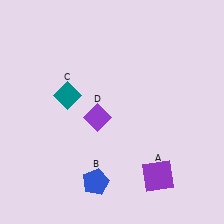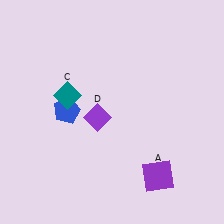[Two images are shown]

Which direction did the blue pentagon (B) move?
The blue pentagon (B) moved up.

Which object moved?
The blue pentagon (B) moved up.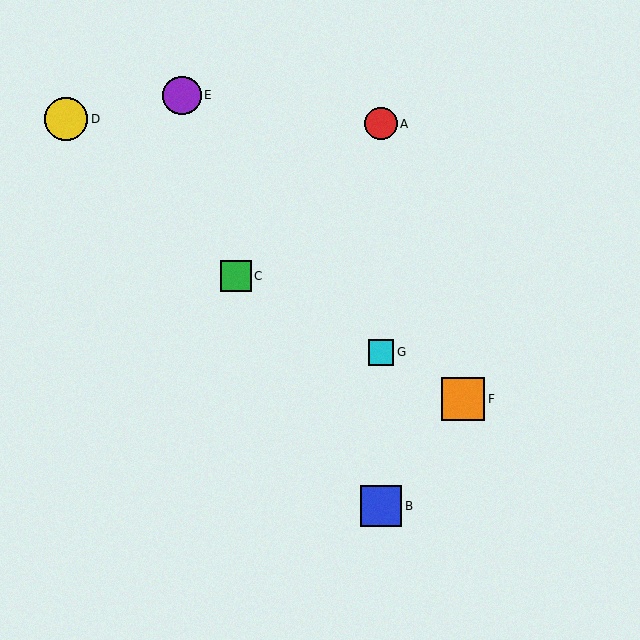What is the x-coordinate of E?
Object E is at x≈182.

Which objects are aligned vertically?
Objects A, B, G are aligned vertically.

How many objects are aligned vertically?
3 objects (A, B, G) are aligned vertically.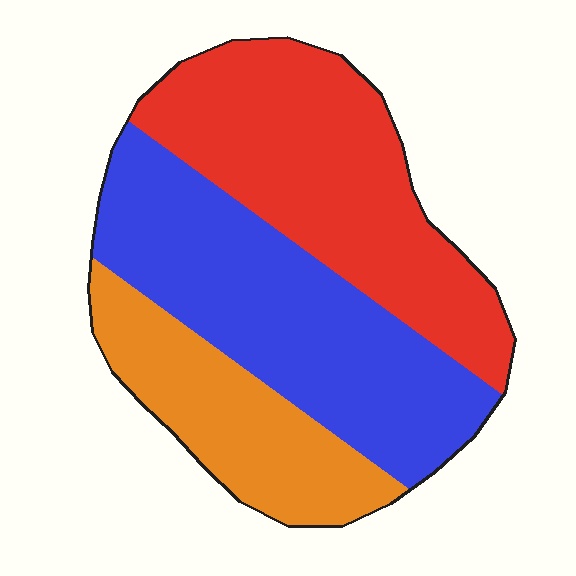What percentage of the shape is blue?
Blue takes up about two fifths (2/5) of the shape.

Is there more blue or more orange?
Blue.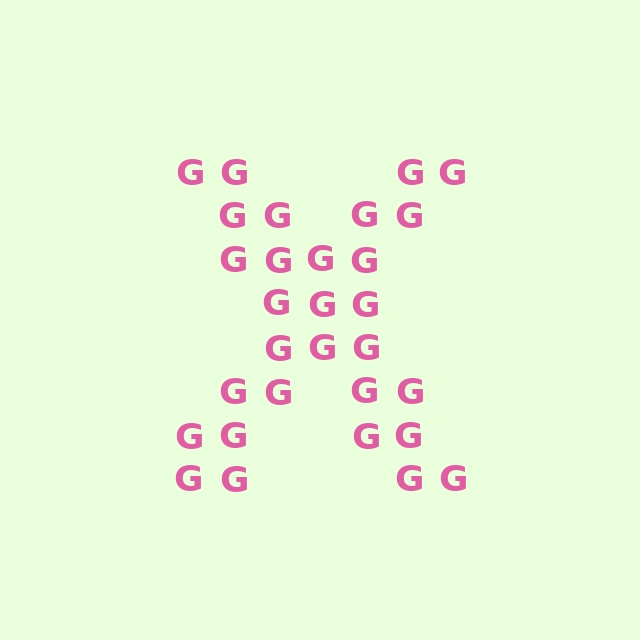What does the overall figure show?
The overall figure shows the letter X.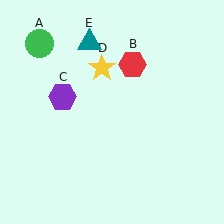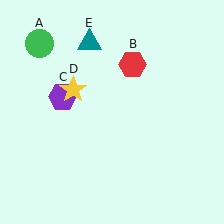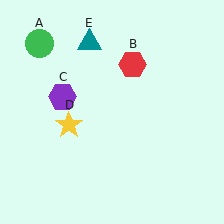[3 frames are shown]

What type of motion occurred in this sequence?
The yellow star (object D) rotated counterclockwise around the center of the scene.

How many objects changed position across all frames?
1 object changed position: yellow star (object D).